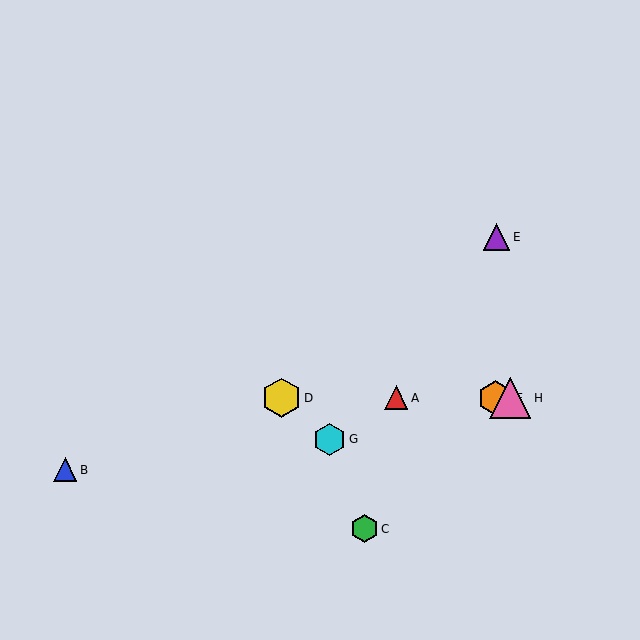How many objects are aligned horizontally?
4 objects (A, D, F, H) are aligned horizontally.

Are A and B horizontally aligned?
No, A is at y≈398 and B is at y≈470.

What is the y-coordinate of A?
Object A is at y≈398.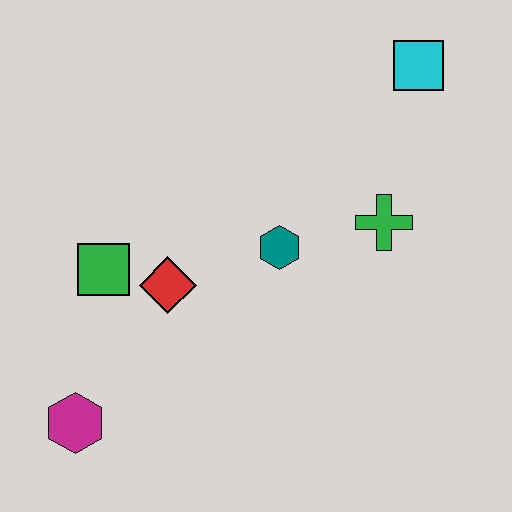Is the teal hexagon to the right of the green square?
Yes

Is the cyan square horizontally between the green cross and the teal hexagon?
No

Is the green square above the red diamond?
Yes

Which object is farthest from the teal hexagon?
The magenta hexagon is farthest from the teal hexagon.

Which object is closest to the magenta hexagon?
The green square is closest to the magenta hexagon.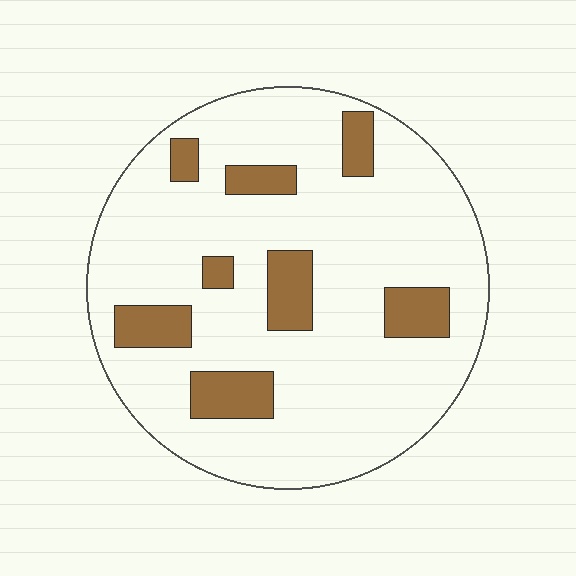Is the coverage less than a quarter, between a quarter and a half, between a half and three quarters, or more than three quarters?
Less than a quarter.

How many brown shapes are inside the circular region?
8.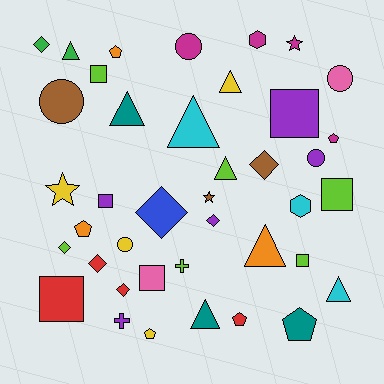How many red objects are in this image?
There are 4 red objects.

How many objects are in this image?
There are 40 objects.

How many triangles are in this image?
There are 8 triangles.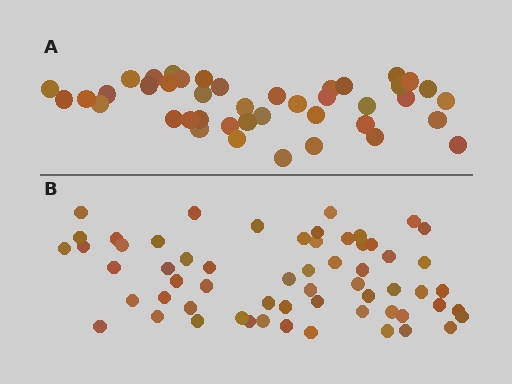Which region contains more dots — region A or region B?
Region B (the bottom region) has more dots.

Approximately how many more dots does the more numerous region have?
Region B has approximately 20 more dots than region A.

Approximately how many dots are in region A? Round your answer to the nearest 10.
About 40 dots. (The exact count is 42, which rounds to 40.)